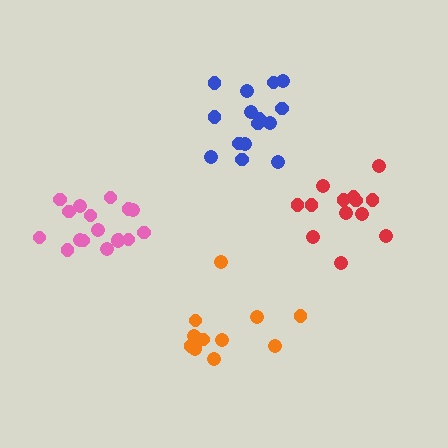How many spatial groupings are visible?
There are 4 spatial groupings.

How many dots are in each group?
Group 1: 13 dots, Group 2: 12 dots, Group 3: 15 dots, Group 4: 18 dots (58 total).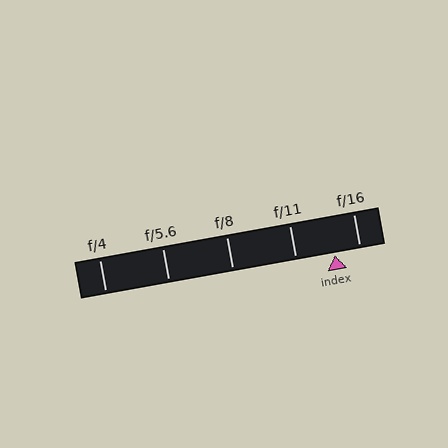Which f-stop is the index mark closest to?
The index mark is closest to f/16.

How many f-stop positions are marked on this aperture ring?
There are 5 f-stop positions marked.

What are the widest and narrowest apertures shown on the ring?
The widest aperture shown is f/4 and the narrowest is f/16.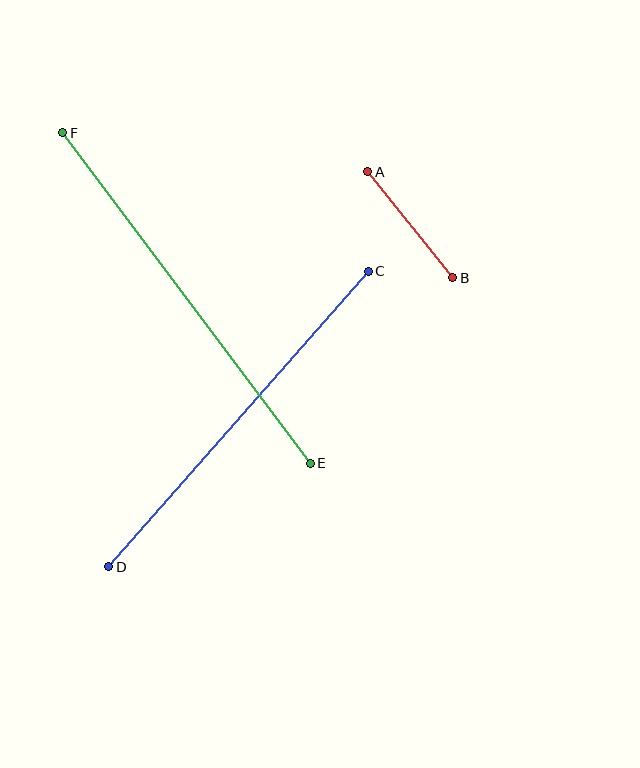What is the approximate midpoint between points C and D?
The midpoint is at approximately (239, 419) pixels.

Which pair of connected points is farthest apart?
Points E and F are farthest apart.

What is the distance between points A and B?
The distance is approximately 136 pixels.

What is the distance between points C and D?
The distance is approximately 393 pixels.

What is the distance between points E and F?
The distance is approximately 413 pixels.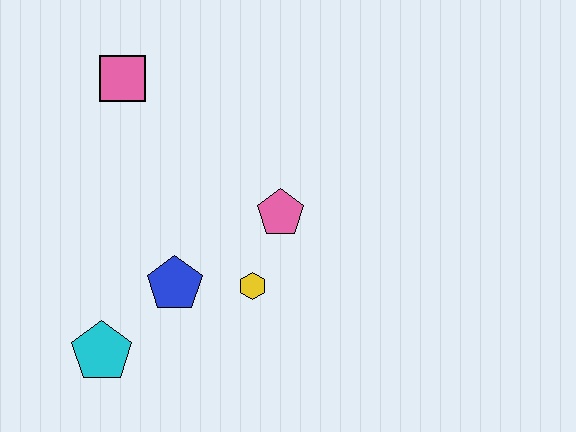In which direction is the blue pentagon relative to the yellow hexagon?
The blue pentagon is to the left of the yellow hexagon.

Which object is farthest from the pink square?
The cyan pentagon is farthest from the pink square.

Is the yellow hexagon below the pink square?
Yes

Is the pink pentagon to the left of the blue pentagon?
No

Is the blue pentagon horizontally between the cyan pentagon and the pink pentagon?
Yes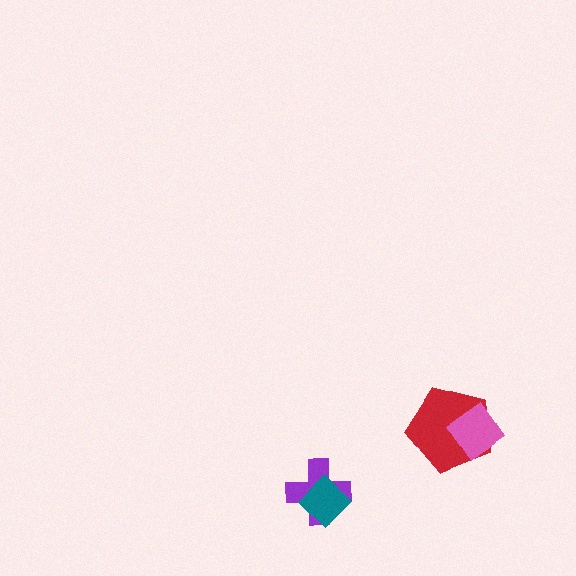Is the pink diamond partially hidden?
No, no other shape covers it.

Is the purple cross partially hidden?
Yes, it is partially covered by another shape.